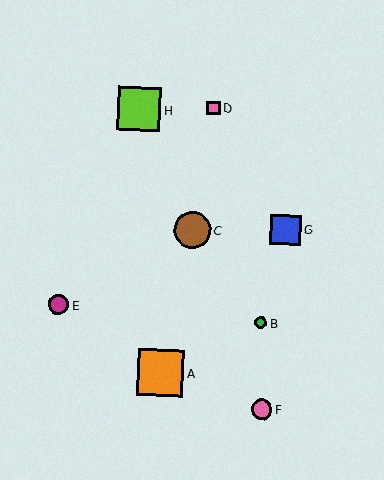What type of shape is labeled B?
Shape B is a green circle.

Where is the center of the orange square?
The center of the orange square is at (161, 373).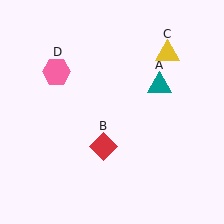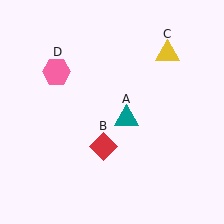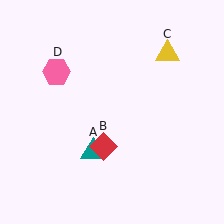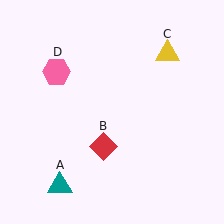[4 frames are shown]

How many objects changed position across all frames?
1 object changed position: teal triangle (object A).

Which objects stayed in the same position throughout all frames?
Red diamond (object B) and yellow triangle (object C) and pink hexagon (object D) remained stationary.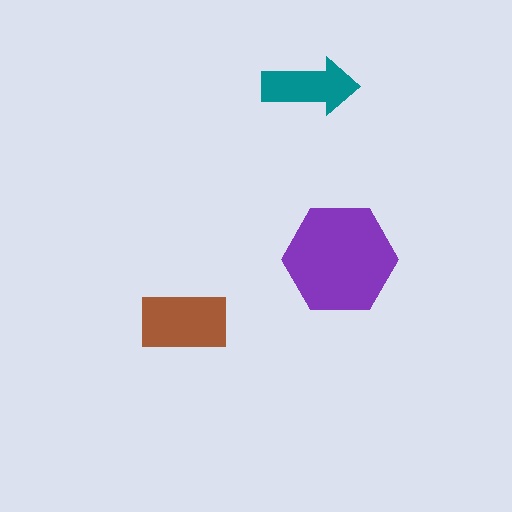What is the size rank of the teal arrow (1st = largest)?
3rd.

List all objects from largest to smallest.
The purple hexagon, the brown rectangle, the teal arrow.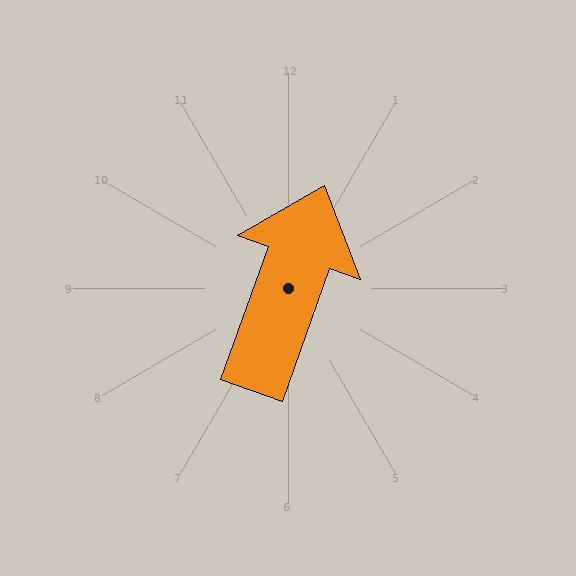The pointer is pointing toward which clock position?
Roughly 1 o'clock.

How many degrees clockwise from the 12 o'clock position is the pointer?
Approximately 20 degrees.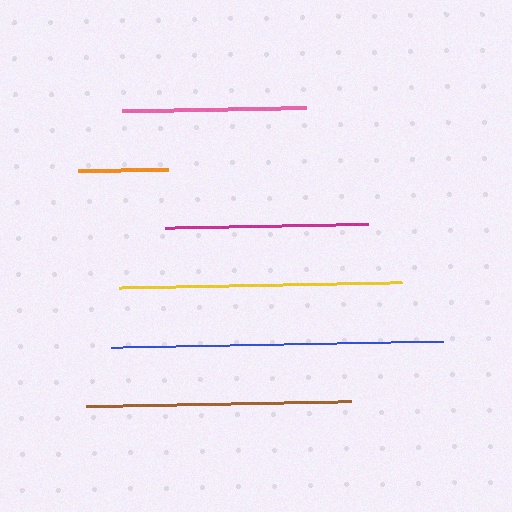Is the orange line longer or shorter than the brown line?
The brown line is longer than the orange line.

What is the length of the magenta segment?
The magenta segment is approximately 203 pixels long.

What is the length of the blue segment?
The blue segment is approximately 332 pixels long.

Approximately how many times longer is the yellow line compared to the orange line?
The yellow line is approximately 3.1 times the length of the orange line.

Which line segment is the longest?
The blue line is the longest at approximately 332 pixels.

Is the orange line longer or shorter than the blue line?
The blue line is longer than the orange line.